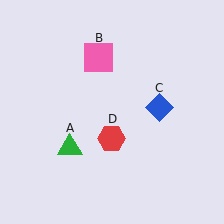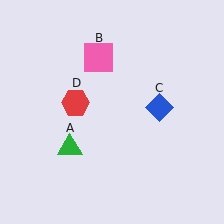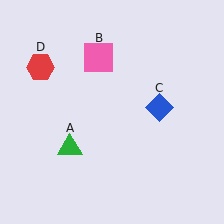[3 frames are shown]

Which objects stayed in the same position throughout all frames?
Green triangle (object A) and pink square (object B) and blue diamond (object C) remained stationary.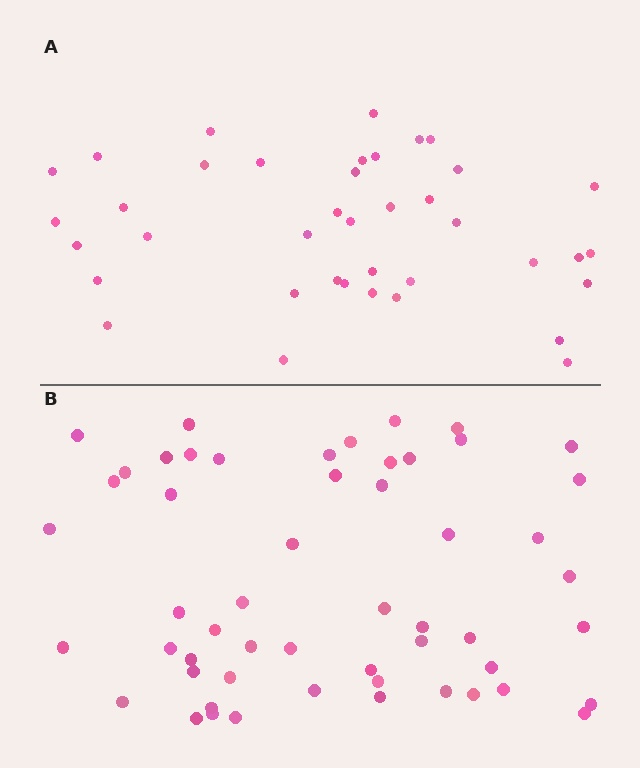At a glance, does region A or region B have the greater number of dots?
Region B (the bottom region) has more dots.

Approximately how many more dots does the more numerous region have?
Region B has approximately 15 more dots than region A.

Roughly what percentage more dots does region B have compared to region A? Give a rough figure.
About 40% more.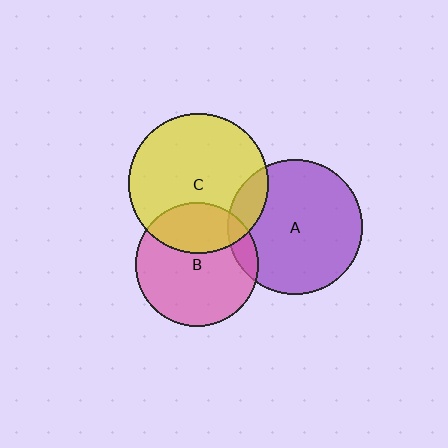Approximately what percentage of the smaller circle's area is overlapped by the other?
Approximately 15%.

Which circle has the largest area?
Circle C (yellow).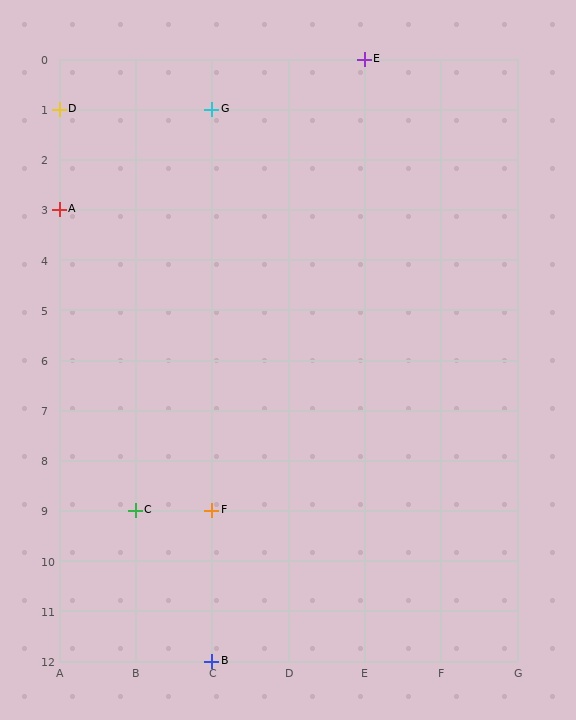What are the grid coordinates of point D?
Point D is at grid coordinates (A, 1).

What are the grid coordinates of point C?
Point C is at grid coordinates (B, 9).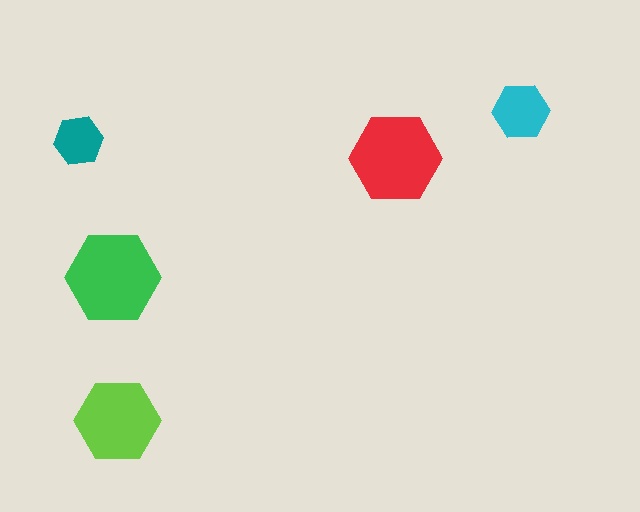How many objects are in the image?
There are 5 objects in the image.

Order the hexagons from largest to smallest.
the green one, the red one, the lime one, the cyan one, the teal one.